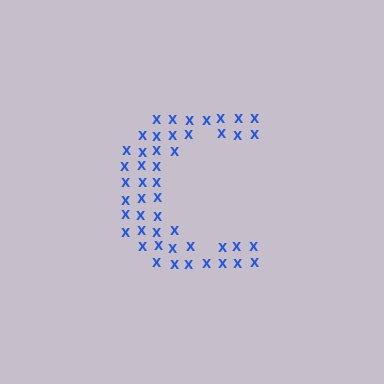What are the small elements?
The small elements are letter X's.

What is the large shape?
The large shape is the letter C.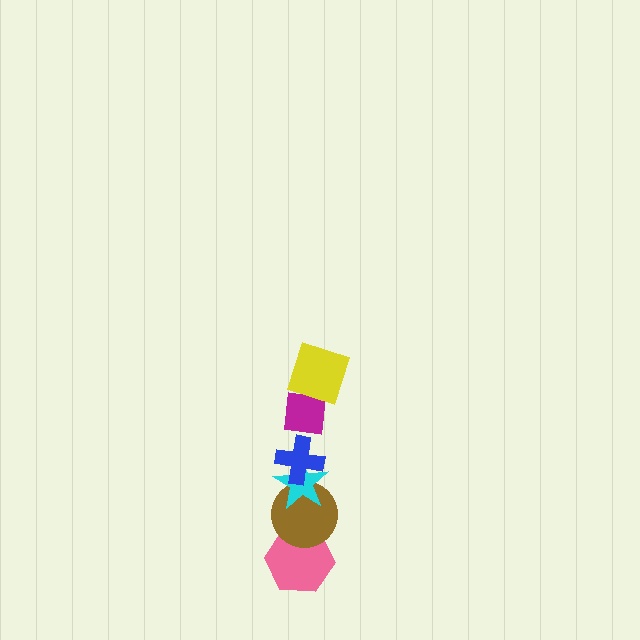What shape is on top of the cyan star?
The blue cross is on top of the cyan star.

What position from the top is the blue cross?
The blue cross is 3rd from the top.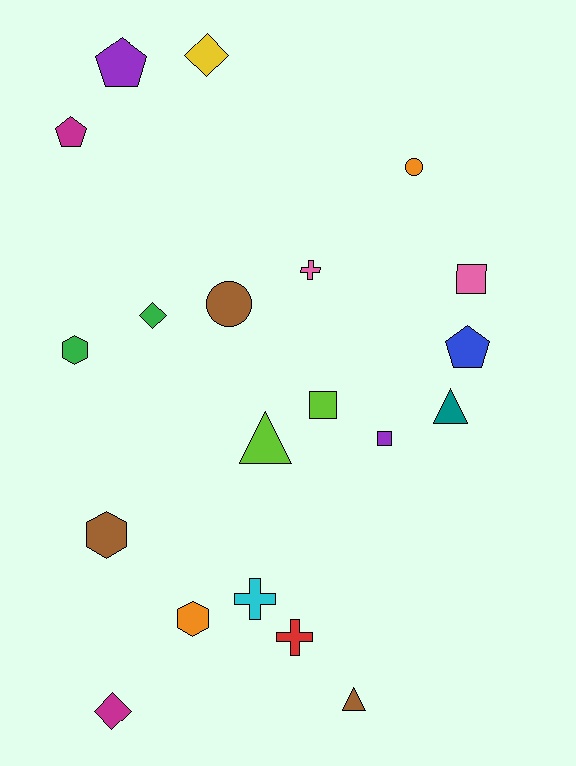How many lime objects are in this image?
There are 2 lime objects.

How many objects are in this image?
There are 20 objects.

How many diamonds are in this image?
There are 3 diamonds.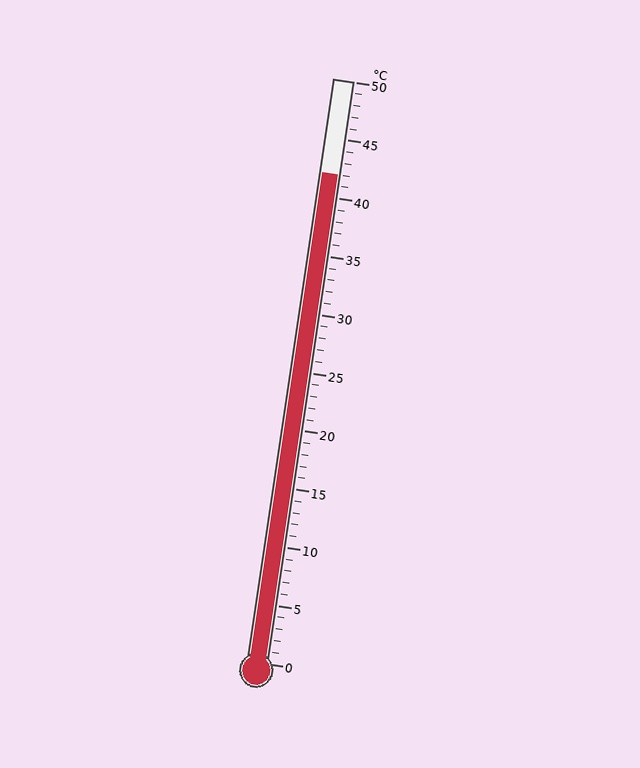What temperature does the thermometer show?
The thermometer shows approximately 42°C.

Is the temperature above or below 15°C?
The temperature is above 15°C.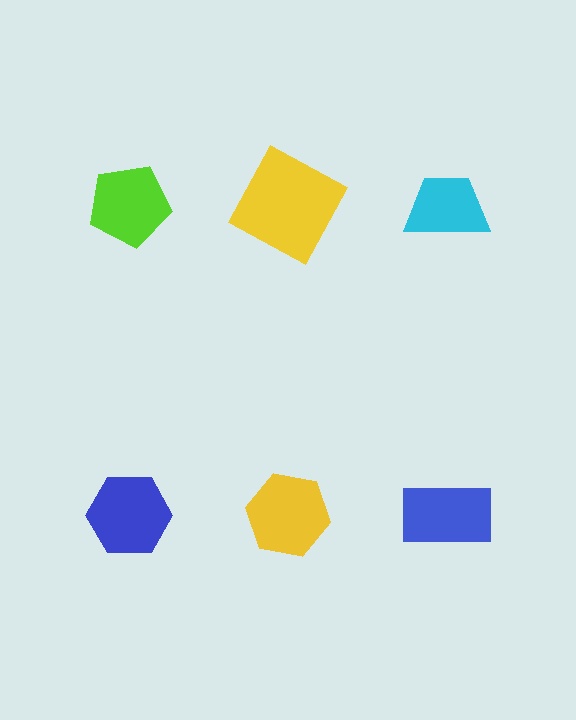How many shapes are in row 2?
3 shapes.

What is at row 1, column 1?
A lime pentagon.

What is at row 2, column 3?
A blue rectangle.